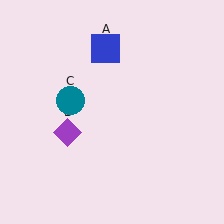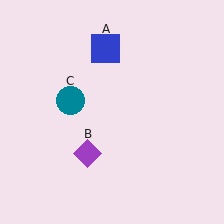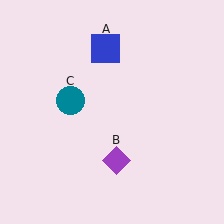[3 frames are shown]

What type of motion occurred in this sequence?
The purple diamond (object B) rotated counterclockwise around the center of the scene.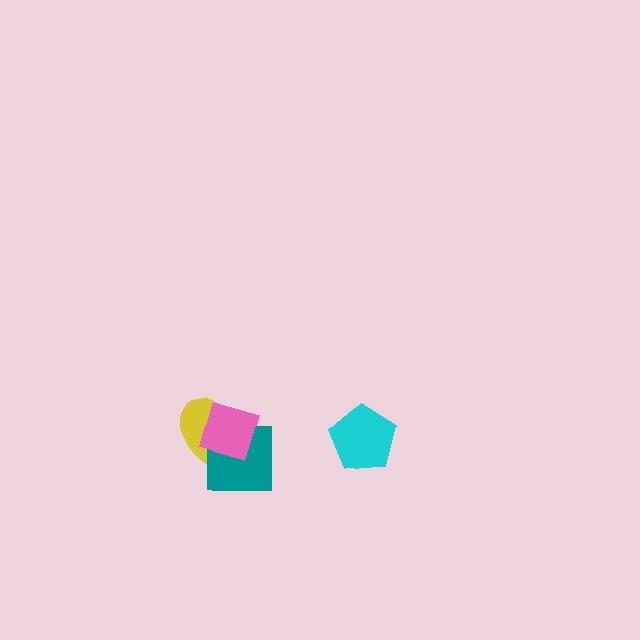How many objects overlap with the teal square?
2 objects overlap with the teal square.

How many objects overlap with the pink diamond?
2 objects overlap with the pink diamond.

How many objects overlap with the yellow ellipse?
2 objects overlap with the yellow ellipse.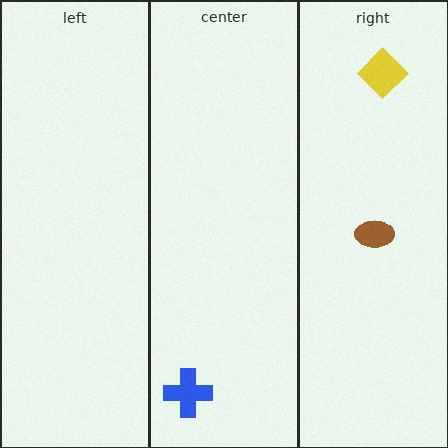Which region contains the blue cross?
The center region.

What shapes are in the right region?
The yellow diamond, the brown ellipse.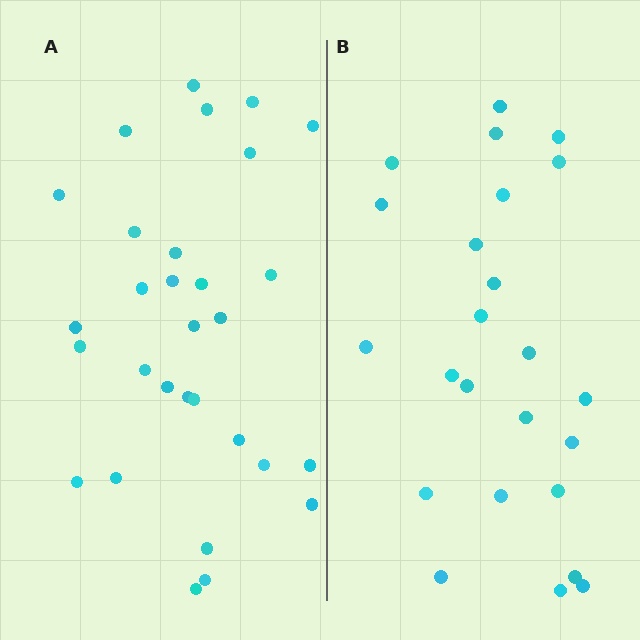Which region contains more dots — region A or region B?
Region A (the left region) has more dots.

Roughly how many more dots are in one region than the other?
Region A has about 6 more dots than region B.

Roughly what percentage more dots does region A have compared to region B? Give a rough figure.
About 25% more.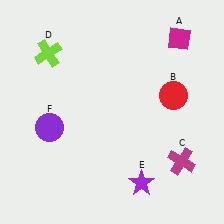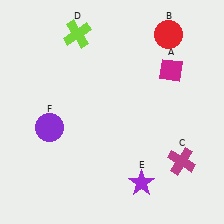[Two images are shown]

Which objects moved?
The objects that moved are: the magenta diamond (A), the red circle (B), the lime cross (D).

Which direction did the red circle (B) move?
The red circle (B) moved up.